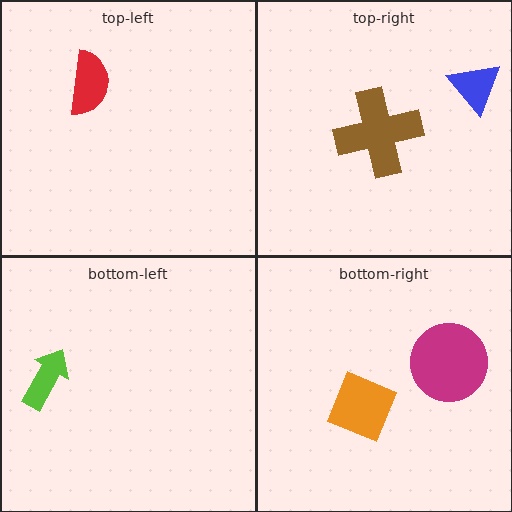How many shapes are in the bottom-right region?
2.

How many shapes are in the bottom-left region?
1.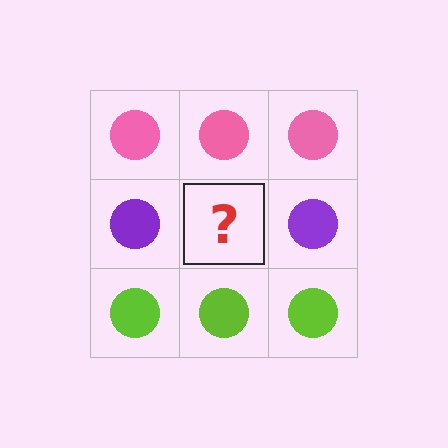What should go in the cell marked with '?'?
The missing cell should contain a purple circle.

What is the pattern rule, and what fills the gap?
The rule is that each row has a consistent color. The gap should be filled with a purple circle.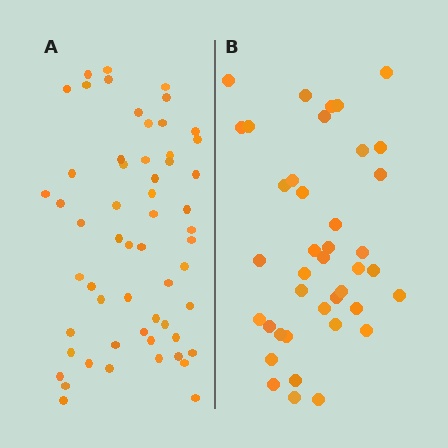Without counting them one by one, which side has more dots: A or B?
Region A (the left region) has more dots.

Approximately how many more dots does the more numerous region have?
Region A has approximately 15 more dots than region B.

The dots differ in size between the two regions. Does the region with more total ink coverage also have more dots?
No. Region B has more total ink coverage because its dots are larger, but region A actually contains more individual dots. Total area can be misleading — the number of items is what matters here.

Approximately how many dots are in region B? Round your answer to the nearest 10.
About 40 dots.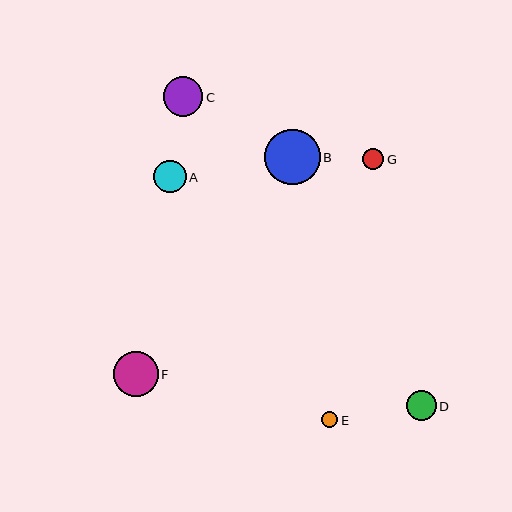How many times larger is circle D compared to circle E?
Circle D is approximately 1.9 times the size of circle E.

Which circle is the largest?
Circle B is the largest with a size of approximately 55 pixels.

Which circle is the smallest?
Circle E is the smallest with a size of approximately 16 pixels.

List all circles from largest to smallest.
From largest to smallest: B, F, C, A, D, G, E.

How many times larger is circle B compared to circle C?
Circle B is approximately 1.4 times the size of circle C.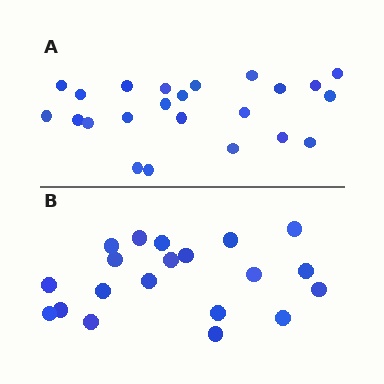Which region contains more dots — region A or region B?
Region A (the top region) has more dots.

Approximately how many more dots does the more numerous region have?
Region A has just a few more — roughly 2 or 3 more dots than region B.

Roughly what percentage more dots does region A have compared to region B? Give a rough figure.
About 15% more.